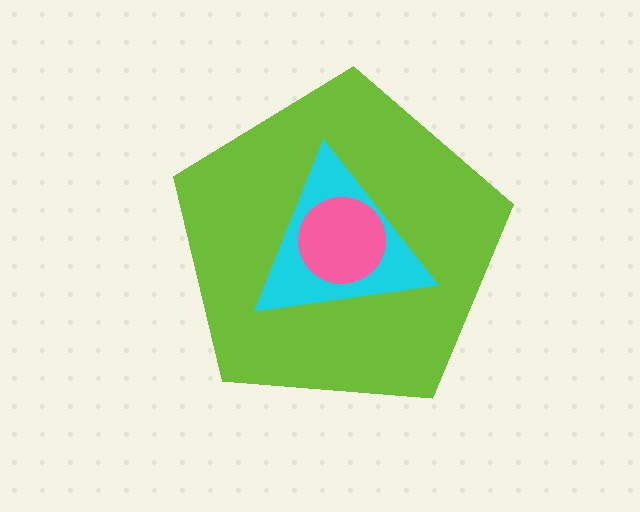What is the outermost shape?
The lime pentagon.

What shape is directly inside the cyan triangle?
The pink circle.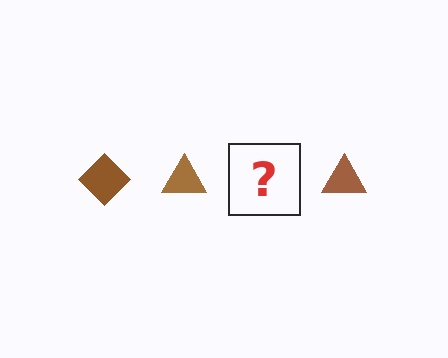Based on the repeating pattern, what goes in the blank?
The blank should be a brown diamond.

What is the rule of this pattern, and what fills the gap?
The rule is that the pattern cycles through diamond, triangle shapes in brown. The gap should be filled with a brown diamond.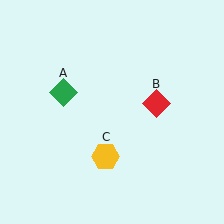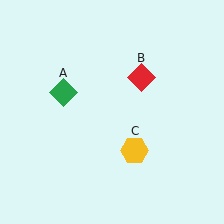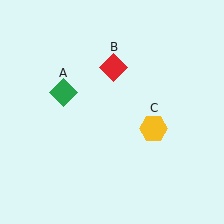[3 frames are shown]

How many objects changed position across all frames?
2 objects changed position: red diamond (object B), yellow hexagon (object C).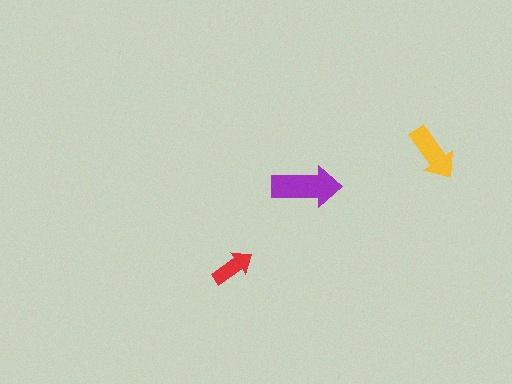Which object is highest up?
The yellow arrow is topmost.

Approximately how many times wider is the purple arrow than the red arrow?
About 1.5 times wider.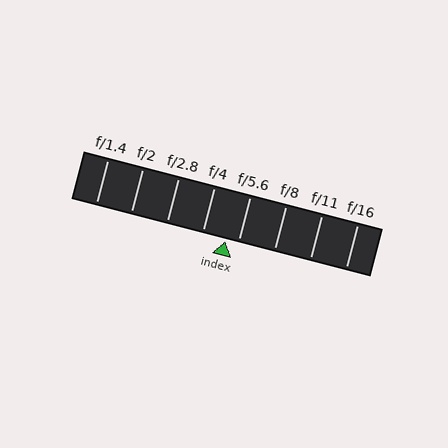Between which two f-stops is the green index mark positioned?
The index mark is between f/4 and f/5.6.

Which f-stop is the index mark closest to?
The index mark is closest to f/5.6.